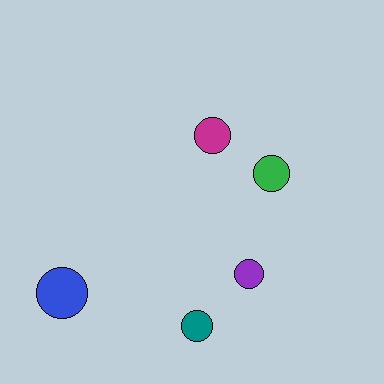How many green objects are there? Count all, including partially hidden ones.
There is 1 green object.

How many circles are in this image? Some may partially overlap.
There are 5 circles.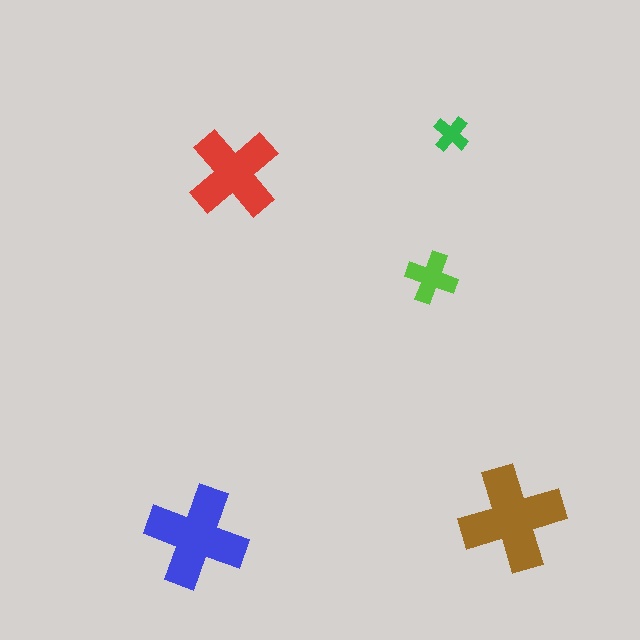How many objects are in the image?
There are 5 objects in the image.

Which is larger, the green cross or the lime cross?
The lime one.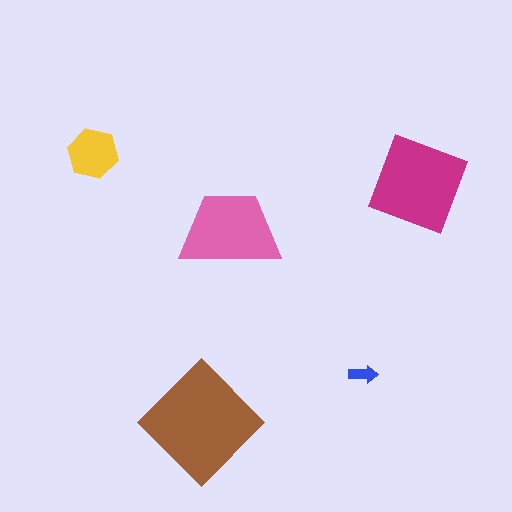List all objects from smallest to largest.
The blue arrow, the yellow hexagon, the pink trapezoid, the magenta square, the brown diamond.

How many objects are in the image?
There are 5 objects in the image.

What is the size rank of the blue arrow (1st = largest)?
5th.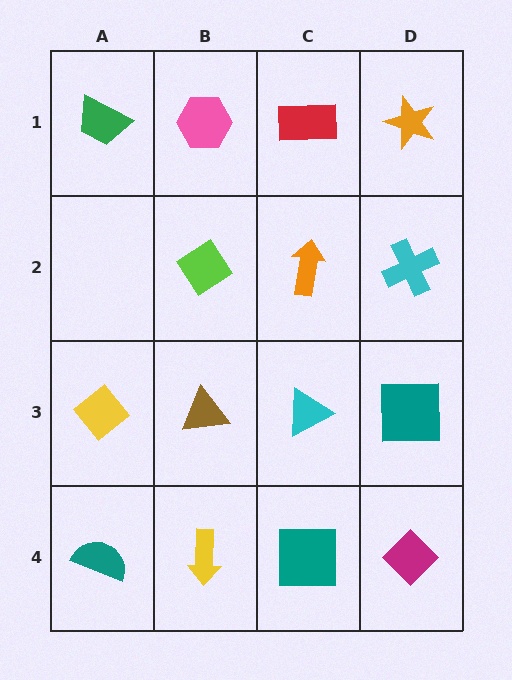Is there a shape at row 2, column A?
No, that cell is empty.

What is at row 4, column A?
A teal semicircle.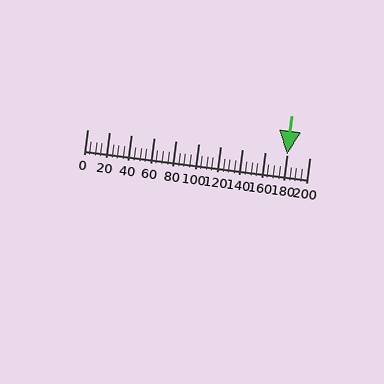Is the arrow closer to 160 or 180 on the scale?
The arrow is closer to 180.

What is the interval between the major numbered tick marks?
The major tick marks are spaced 20 units apart.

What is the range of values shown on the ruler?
The ruler shows values from 0 to 200.